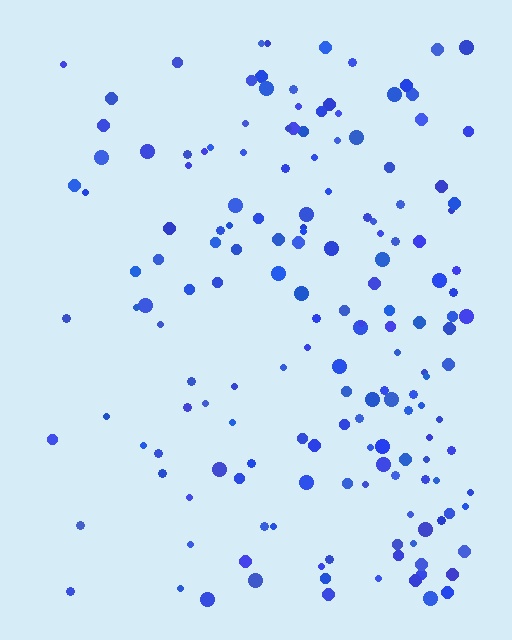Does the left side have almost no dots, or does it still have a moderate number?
Still a moderate number, just noticeably fewer than the right.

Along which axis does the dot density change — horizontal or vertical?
Horizontal.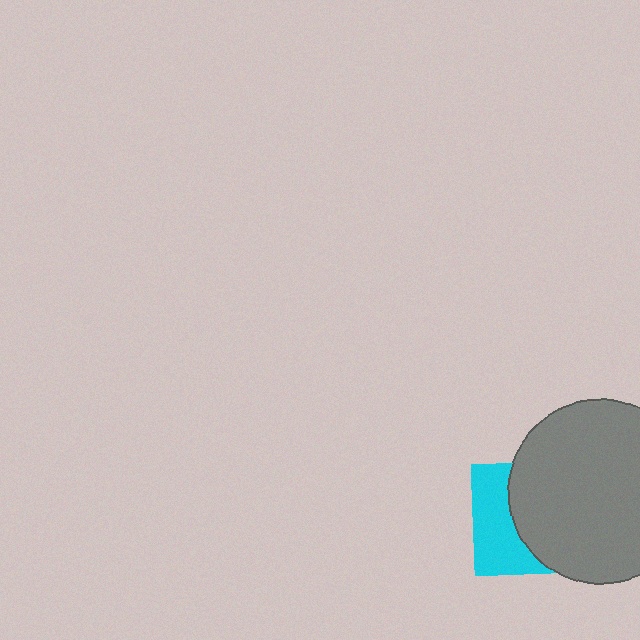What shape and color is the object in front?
The object in front is a gray circle.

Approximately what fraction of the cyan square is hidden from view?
Roughly 59% of the cyan square is hidden behind the gray circle.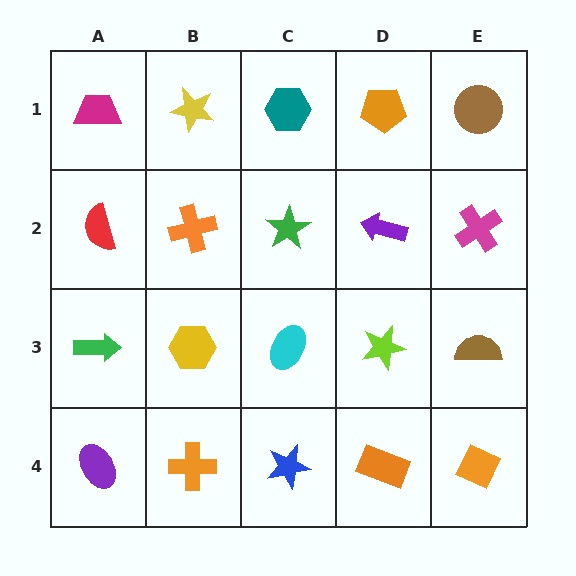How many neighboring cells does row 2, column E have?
3.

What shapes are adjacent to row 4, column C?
A cyan ellipse (row 3, column C), an orange cross (row 4, column B), an orange rectangle (row 4, column D).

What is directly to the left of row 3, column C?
A yellow hexagon.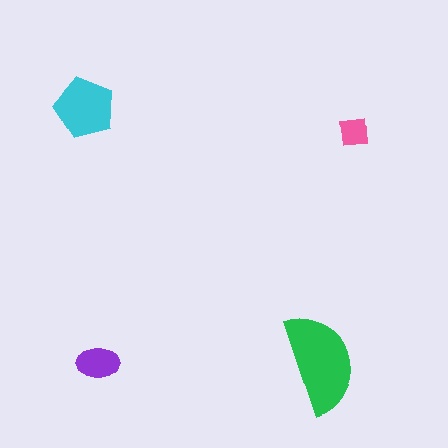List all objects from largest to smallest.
The green semicircle, the cyan pentagon, the purple ellipse, the pink square.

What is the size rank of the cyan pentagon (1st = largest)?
2nd.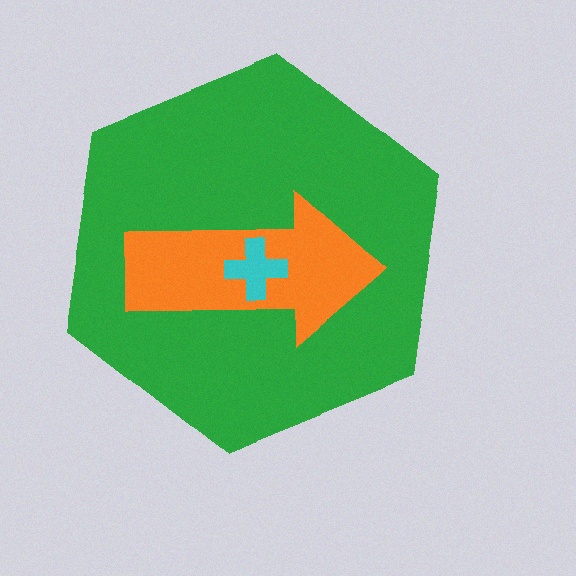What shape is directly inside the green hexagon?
The orange arrow.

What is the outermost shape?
The green hexagon.